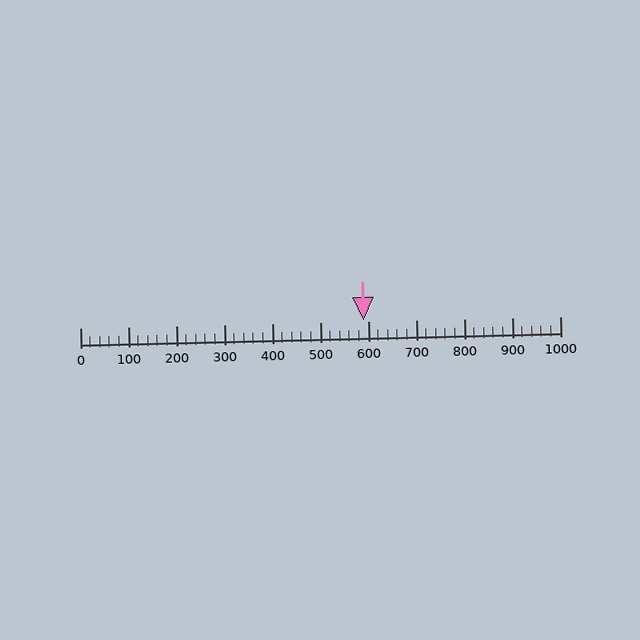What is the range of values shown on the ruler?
The ruler shows values from 0 to 1000.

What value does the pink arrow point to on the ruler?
The pink arrow points to approximately 590.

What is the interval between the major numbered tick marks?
The major tick marks are spaced 100 units apart.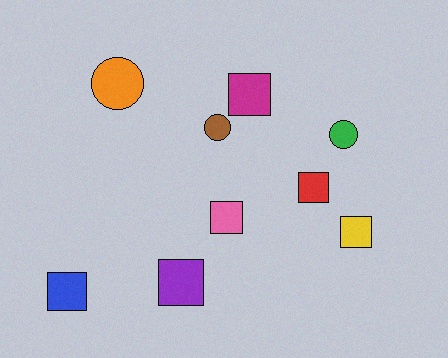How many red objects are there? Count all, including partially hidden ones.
There is 1 red object.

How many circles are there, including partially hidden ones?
There are 3 circles.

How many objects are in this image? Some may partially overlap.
There are 9 objects.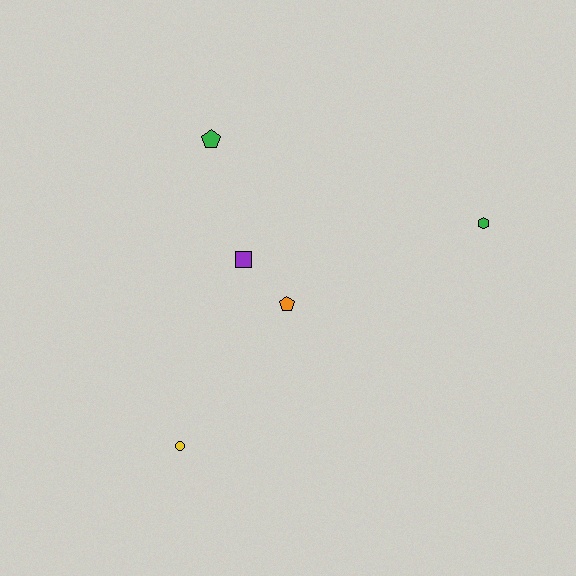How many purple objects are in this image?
There is 1 purple object.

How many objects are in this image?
There are 5 objects.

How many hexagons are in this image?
There is 1 hexagon.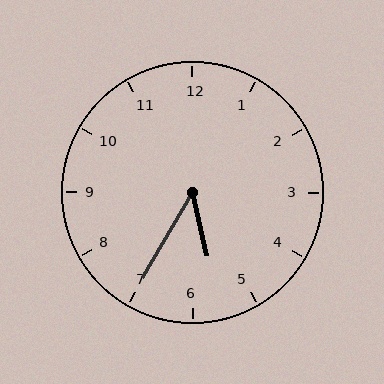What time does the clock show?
5:35.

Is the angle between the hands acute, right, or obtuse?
It is acute.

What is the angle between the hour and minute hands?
Approximately 42 degrees.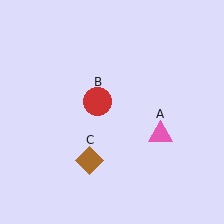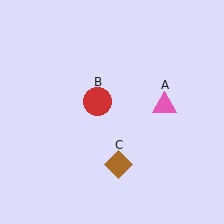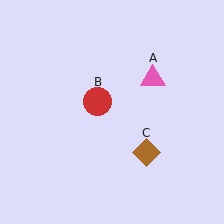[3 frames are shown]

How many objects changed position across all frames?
2 objects changed position: pink triangle (object A), brown diamond (object C).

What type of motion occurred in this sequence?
The pink triangle (object A), brown diamond (object C) rotated counterclockwise around the center of the scene.